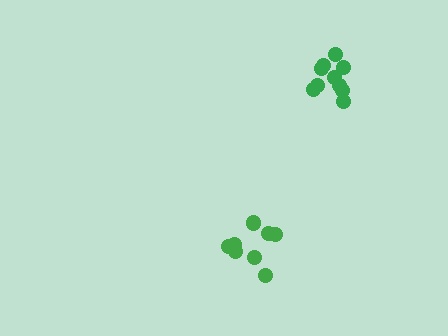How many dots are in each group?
Group 1: 9 dots, Group 2: 10 dots (19 total).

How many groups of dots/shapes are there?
There are 2 groups.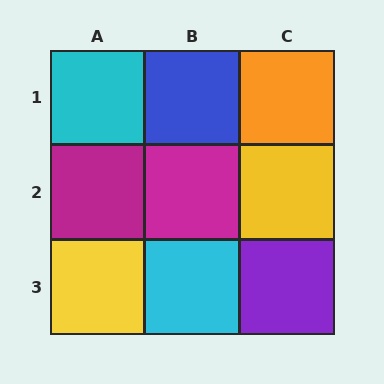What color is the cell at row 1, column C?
Orange.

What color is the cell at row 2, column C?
Yellow.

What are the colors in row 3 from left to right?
Yellow, cyan, purple.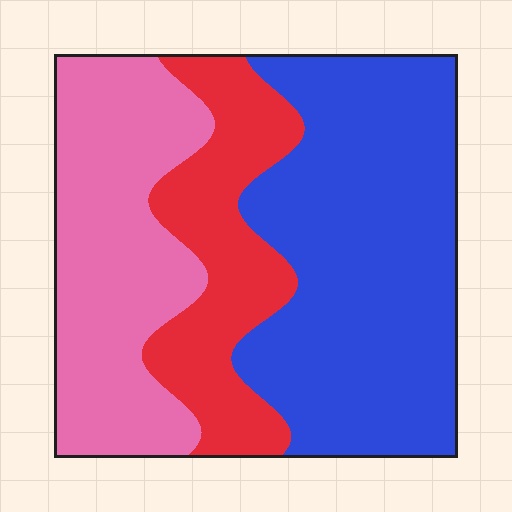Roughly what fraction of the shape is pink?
Pink covers about 30% of the shape.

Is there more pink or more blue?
Blue.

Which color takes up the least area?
Red, at roughly 20%.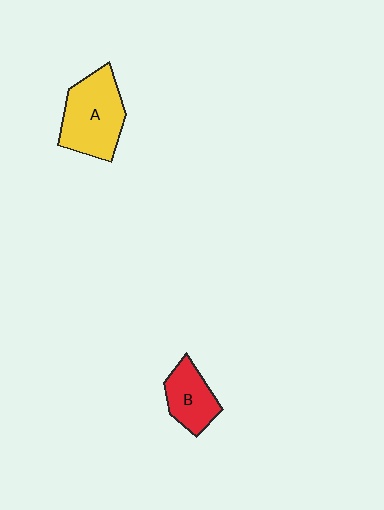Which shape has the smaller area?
Shape B (red).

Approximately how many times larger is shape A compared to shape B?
Approximately 1.6 times.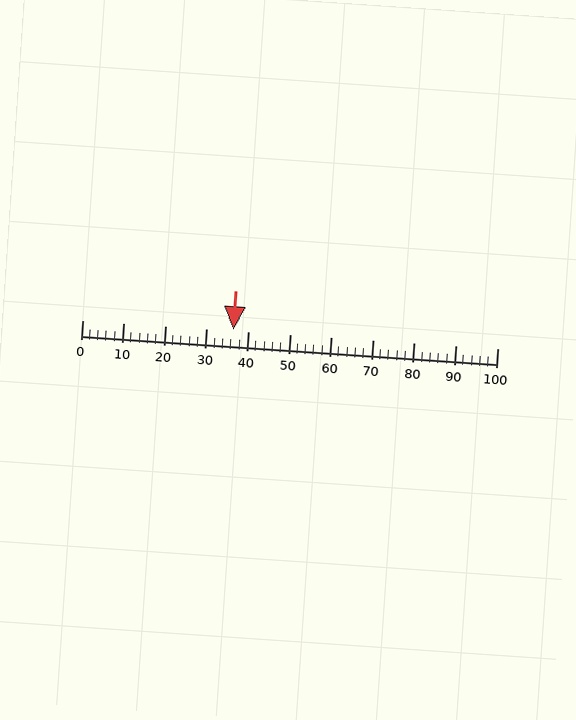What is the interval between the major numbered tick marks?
The major tick marks are spaced 10 units apart.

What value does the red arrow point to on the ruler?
The red arrow points to approximately 36.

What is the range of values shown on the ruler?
The ruler shows values from 0 to 100.